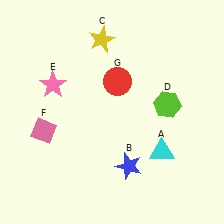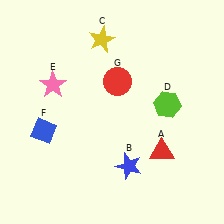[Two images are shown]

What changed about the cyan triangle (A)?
In Image 1, A is cyan. In Image 2, it changed to red.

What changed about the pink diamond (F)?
In Image 1, F is pink. In Image 2, it changed to blue.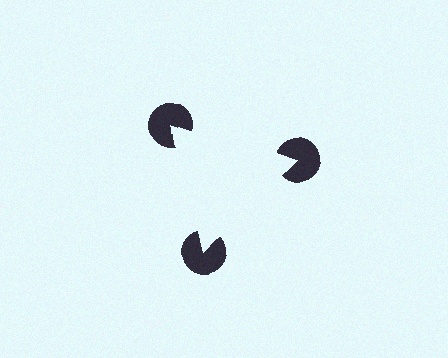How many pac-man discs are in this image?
There are 3 — one at each vertex of the illusory triangle.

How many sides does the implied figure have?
3 sides.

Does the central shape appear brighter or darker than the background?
It typically appears slightly brighter than the background, even though no actual brightness change is drawn.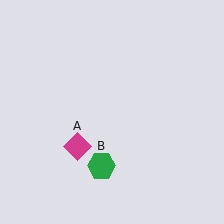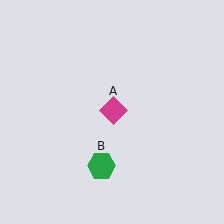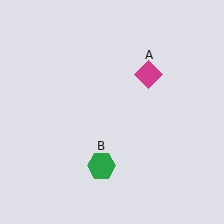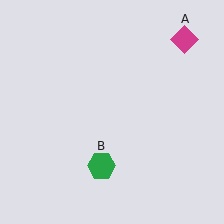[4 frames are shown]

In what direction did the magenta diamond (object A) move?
The magenta diamond (object A) moved up and to the right.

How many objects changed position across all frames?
1 object changed position: magenta diamond (object A).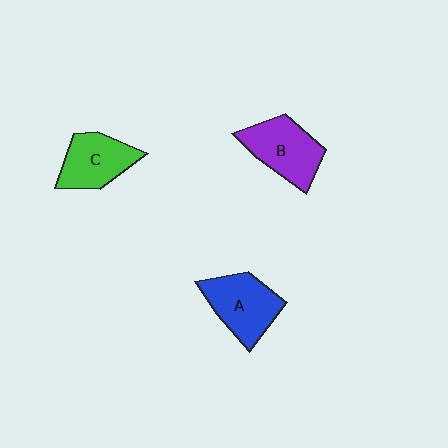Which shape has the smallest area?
Shape C (green).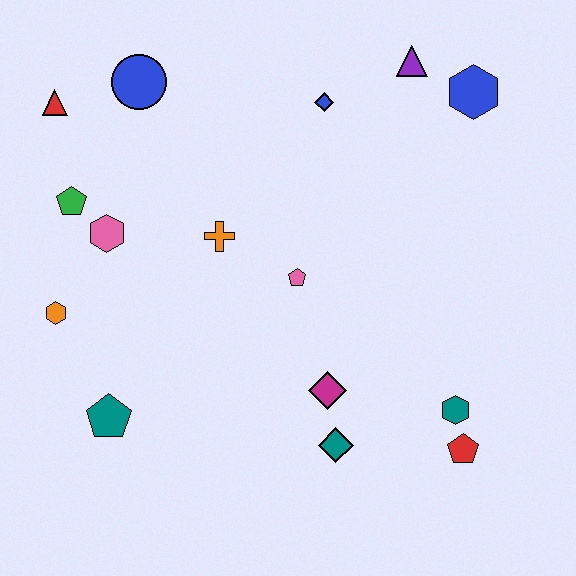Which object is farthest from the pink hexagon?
The red pentagon is farthest from the pink hexagon.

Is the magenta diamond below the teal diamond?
No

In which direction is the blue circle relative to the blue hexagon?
The blue circle is to the left of the blue hexagon.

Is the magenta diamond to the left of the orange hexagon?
No